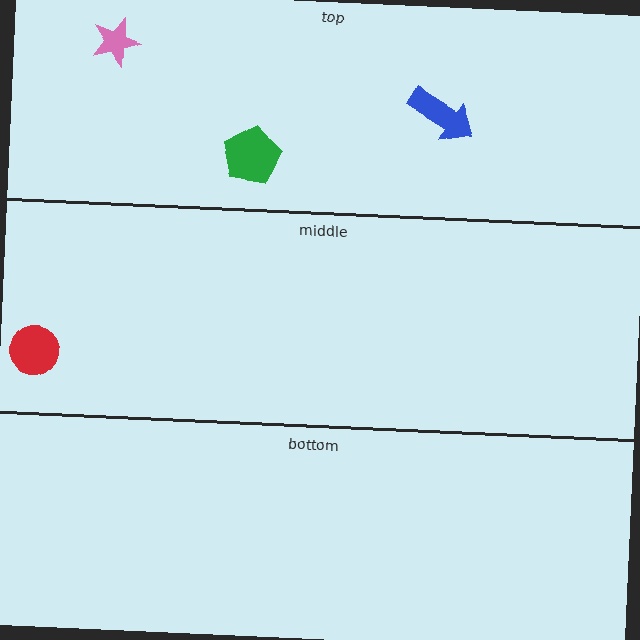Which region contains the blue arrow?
The top region.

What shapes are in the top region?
The pink star, the green pentagon, the blue arrow.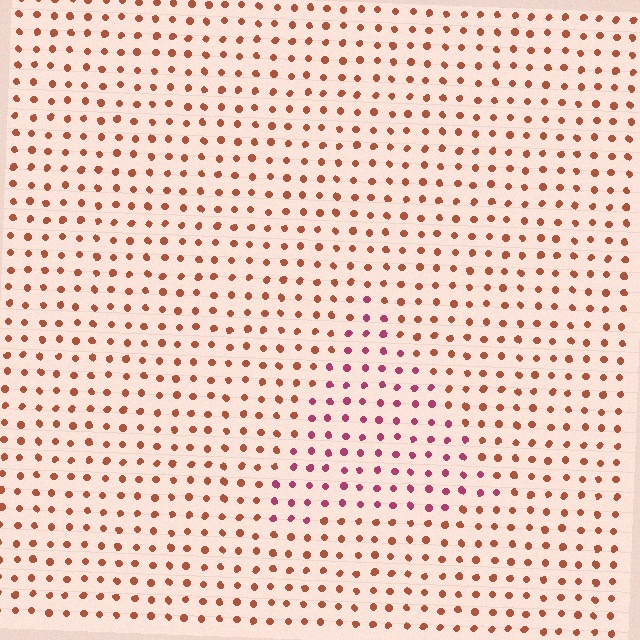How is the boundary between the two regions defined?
The boundary is defined purely by a slight shift in hue (about 39 degrees). Spacing, size, and orientation are identical on both sides.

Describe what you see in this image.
The image is filled with small brown elements in a uniform arrangement. A triangle-shaped region is visible where the elements are tinted to a slightly different hue, forming a subtle color boundary.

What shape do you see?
I see a triangle.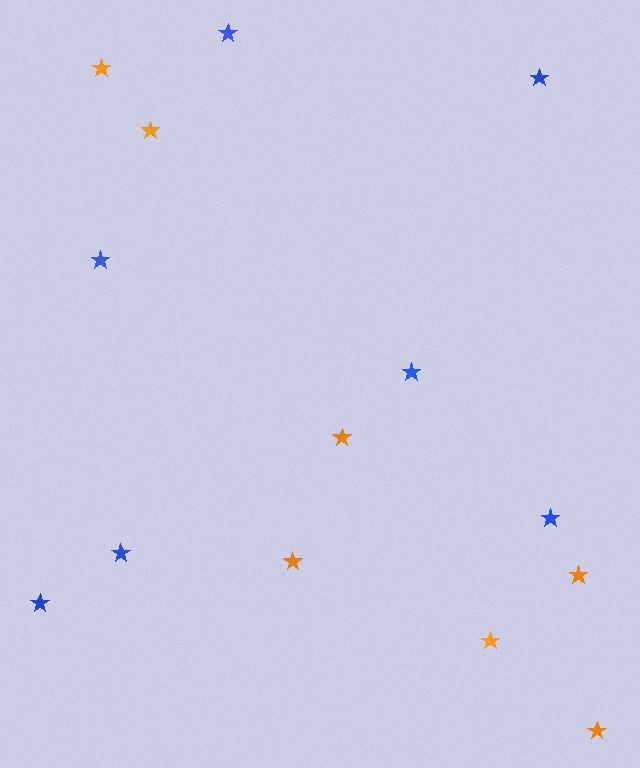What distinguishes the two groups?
There are 2 groups: one group of orange stars (7) and one group of blue stars (7).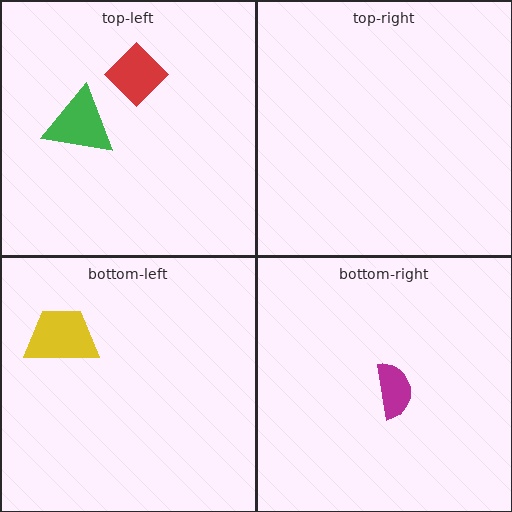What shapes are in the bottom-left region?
The yellow trapezoid.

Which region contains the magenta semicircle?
The bottom-right region.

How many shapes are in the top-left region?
2.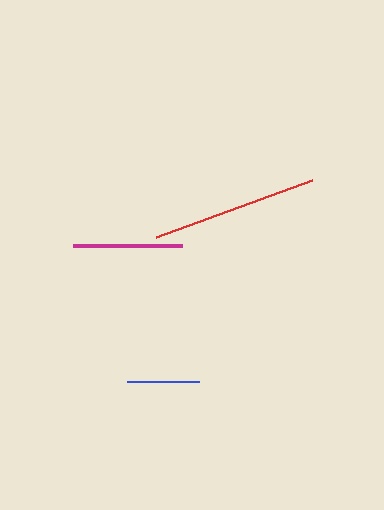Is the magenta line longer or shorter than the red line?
The red line is longer than the magenta line.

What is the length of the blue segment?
The blue segment is approximately 72 pixels long.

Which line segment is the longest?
The red line is the longest at approximately 167 pixels.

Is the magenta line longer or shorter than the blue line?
The magenta line is longer than the blue line.